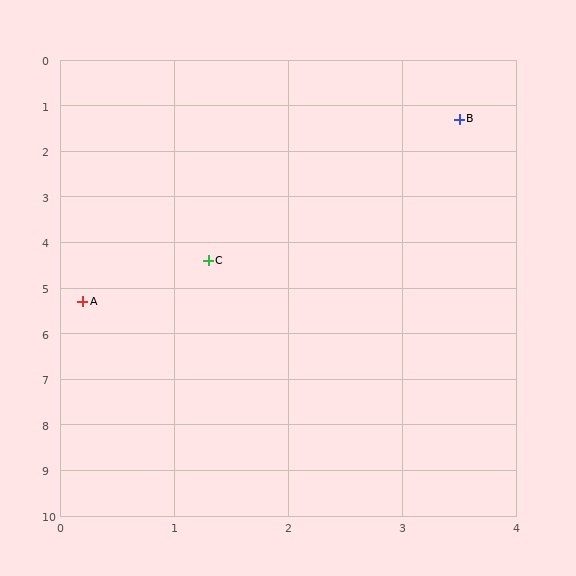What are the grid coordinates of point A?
Point A is at approximately (0.2, 5.3).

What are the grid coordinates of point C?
Point C is at approximately (1.3, 4.4).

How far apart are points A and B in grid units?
Points A and B are about 5.2 grid units apart.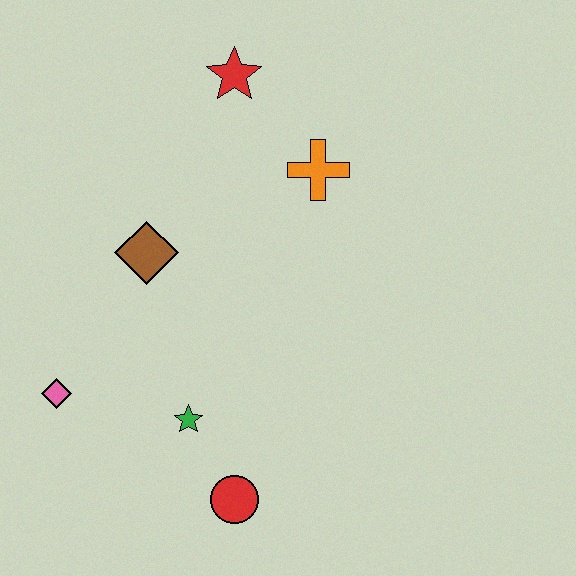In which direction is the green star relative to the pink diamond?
The green star is to the right of the pink diamond.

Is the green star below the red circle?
No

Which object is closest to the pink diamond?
The green star is closest to the pink diamond.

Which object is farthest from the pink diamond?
The red star is farthest from the pink diamond.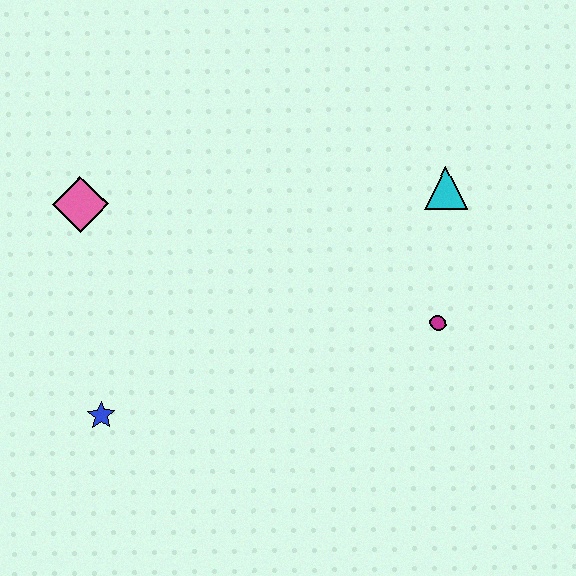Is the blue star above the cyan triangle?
No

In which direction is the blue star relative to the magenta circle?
The blue star is to the left of the magenta circle.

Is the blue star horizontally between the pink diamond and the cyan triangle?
Yes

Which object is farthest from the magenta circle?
The pink diamond is farthest from the magenta circle.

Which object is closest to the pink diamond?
The blue star is closest to the pink diamond.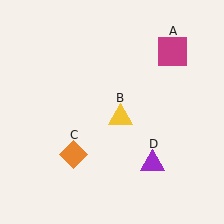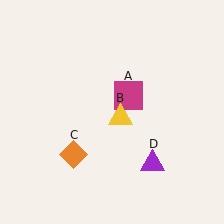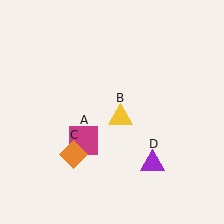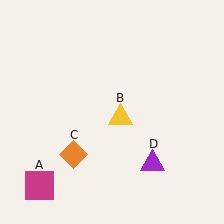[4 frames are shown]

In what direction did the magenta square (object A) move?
The magenta square (object A) moved down and to the left.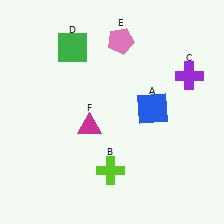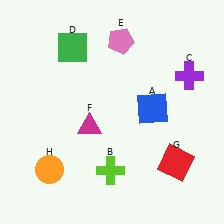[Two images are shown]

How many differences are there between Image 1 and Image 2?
There are 2 differences between the two images.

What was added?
A red square (G), an orange circle (H) were added in Image 2.